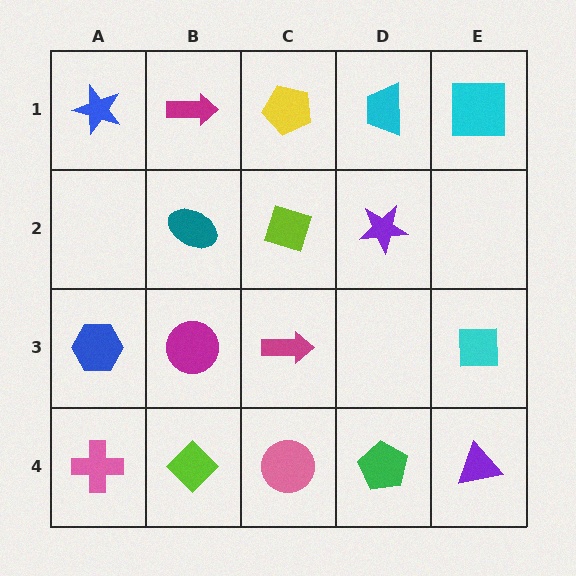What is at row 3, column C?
A magenta arrow.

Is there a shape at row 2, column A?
No, that cell is empty.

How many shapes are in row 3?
4 shapes.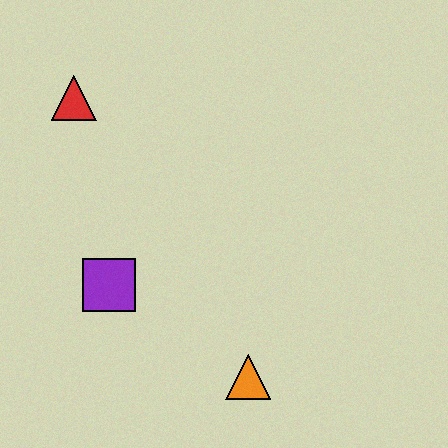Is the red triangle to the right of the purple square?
No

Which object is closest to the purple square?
The orange triangle is closest to the purple square.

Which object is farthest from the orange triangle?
The red triangle is farthest from the orange triangle.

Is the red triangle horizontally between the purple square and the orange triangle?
No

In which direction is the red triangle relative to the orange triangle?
The red triangle is above the orange triangle.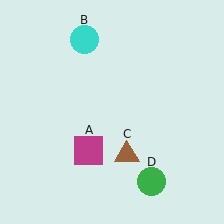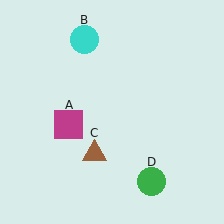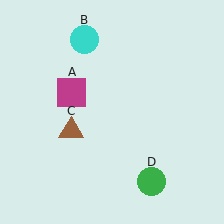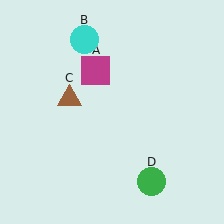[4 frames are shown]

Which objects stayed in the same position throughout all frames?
Cyan circle (object B) and green circle (object D) remained stationary.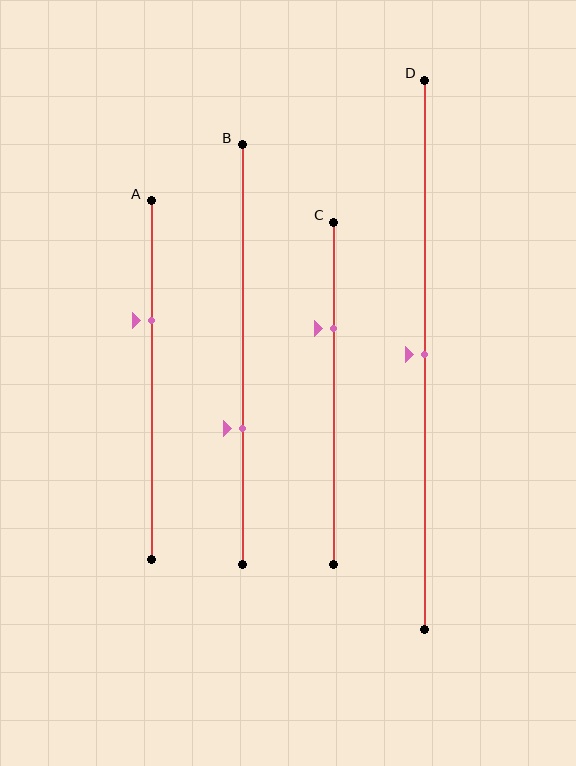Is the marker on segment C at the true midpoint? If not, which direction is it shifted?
No, the marker on segment C is shifted upward by about 19% of the segment length.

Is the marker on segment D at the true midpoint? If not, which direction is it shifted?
Yes, the marker on segment D is at the true midpoint.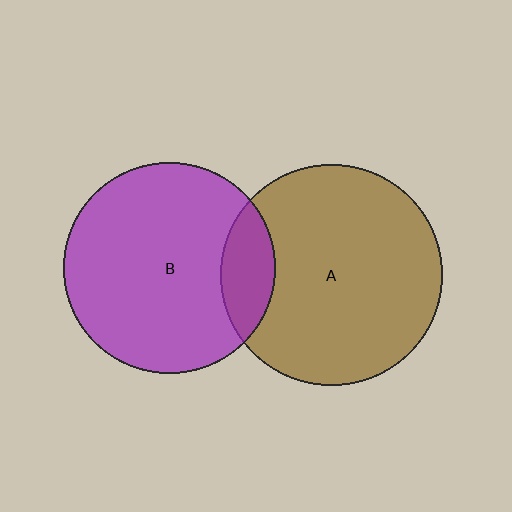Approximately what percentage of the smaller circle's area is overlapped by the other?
Approximately 15%.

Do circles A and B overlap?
Yes.